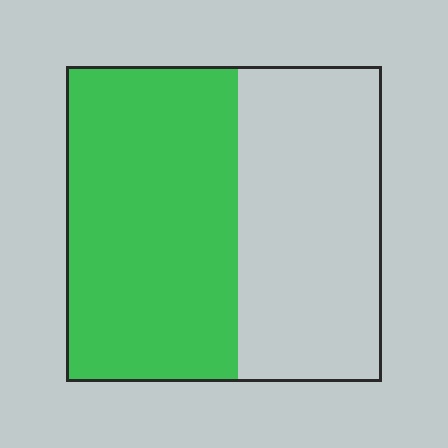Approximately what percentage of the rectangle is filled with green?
Approximately 55%.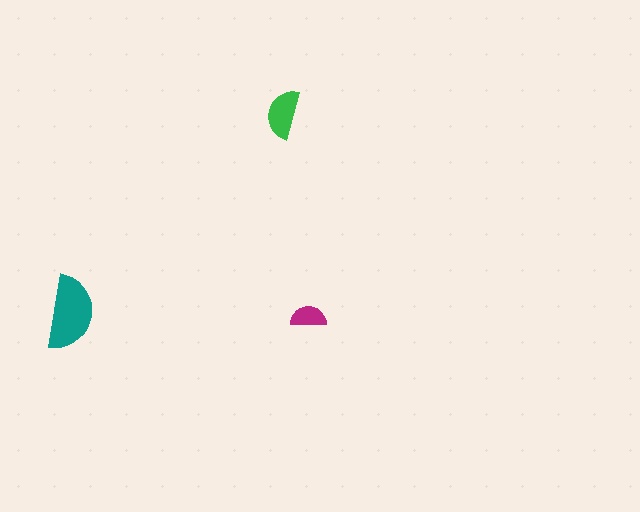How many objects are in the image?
There are 3 objects in the image.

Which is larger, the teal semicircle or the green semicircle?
The teal one.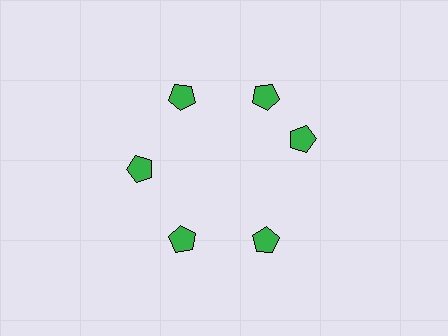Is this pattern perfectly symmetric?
No. The 6 green pentagons are arranged in a ring, but one element near the 3 o'clock position is rotated out of alignment along the ring, breaking the 6-fold rotational symmetry.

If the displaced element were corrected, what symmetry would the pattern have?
It would have 6-fold rotational symmetry — the pattern would map onto itself every 60 degrees.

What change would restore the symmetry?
The symmetry would be restored by rotating it back into even spacing with its neighbors so that all 6 pentagons sit at equal angles and equal distance from the center.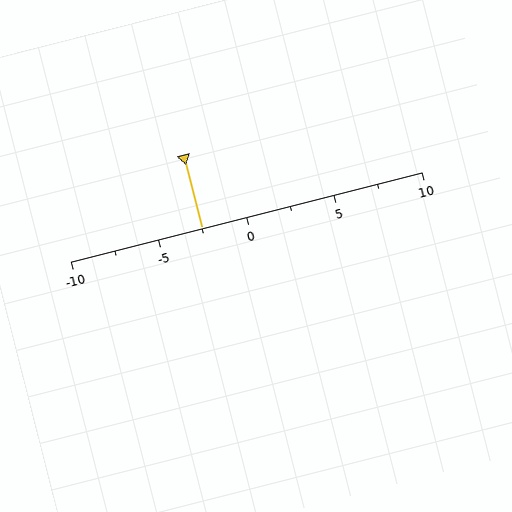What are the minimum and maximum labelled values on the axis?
The axis runs from -10 to 10.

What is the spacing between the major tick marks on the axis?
The major ticks are spaced 5 apart.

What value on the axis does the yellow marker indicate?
The marker indicates approximately -2.5.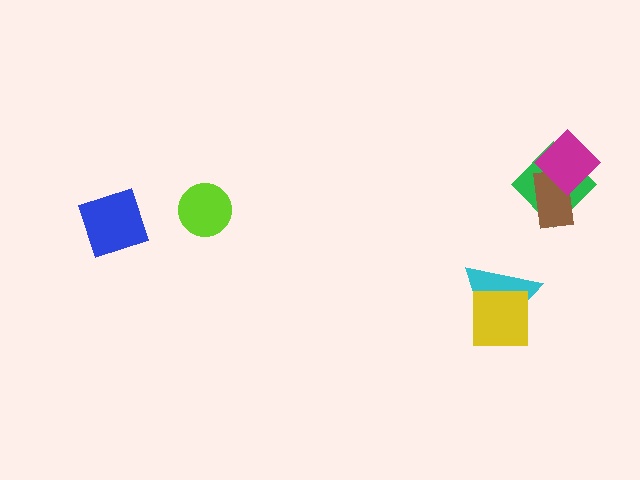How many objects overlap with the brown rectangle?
2 objects overlap with the brown rectangle.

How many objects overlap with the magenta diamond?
2 objects overlap with the magenta diamond.